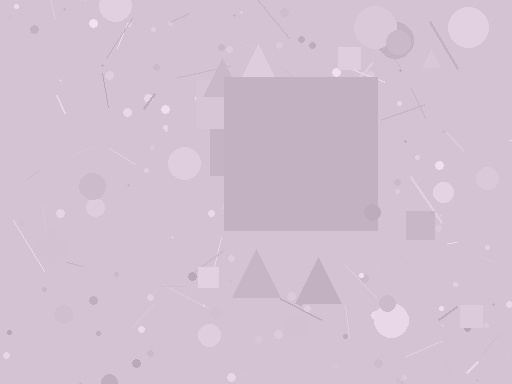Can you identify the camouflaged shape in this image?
The camouflaged shape is a square.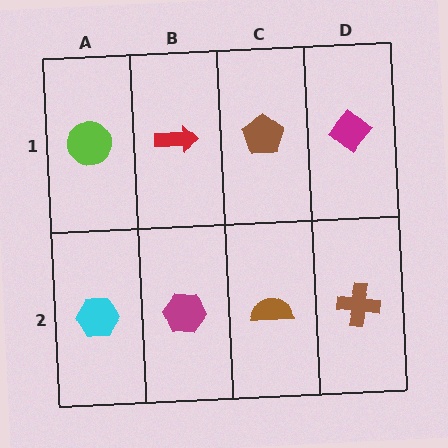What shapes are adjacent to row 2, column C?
A brown pentagon (row 1, column C), a magenta hexagon (row 2, column B), a brown cross (row 2, column D).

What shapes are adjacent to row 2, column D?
A magenta diamond (row 1, column D), a brown semicircle (row 2, column C).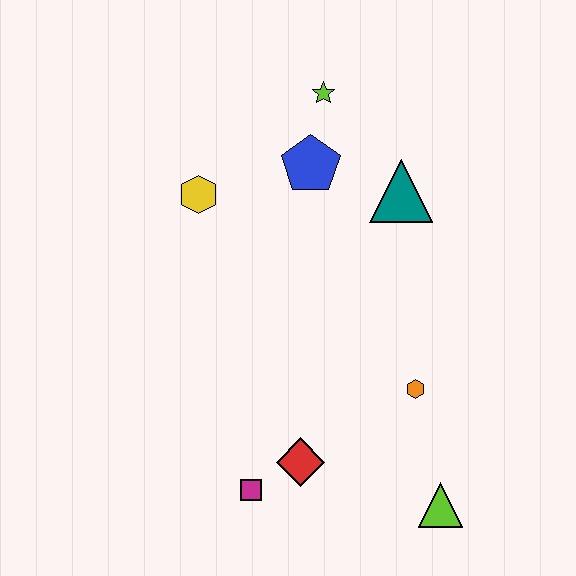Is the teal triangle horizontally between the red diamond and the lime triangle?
Yes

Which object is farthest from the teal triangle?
The magenta square is farthest from the teal triangle.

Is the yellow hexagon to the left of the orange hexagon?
Yes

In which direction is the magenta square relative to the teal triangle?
The magenta square is below the teal triangle.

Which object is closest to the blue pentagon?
The lime star is closest to the blue pentagon.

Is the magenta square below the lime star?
Yes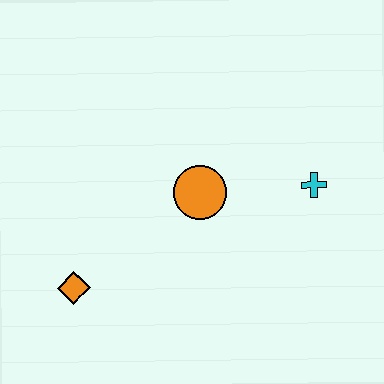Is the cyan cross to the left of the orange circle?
No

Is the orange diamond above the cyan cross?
No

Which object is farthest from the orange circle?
The orange diamond is farthest from the orange circle.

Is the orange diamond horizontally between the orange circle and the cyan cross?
No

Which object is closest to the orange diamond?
The orange circle is closest to the orange diamond.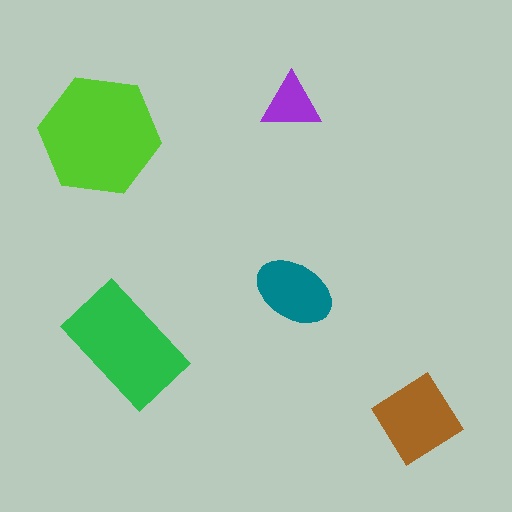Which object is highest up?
The purple triangle is topmost.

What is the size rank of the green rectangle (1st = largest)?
2nd.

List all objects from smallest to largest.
The purple triangle, the teal ellipse, the brown diamond, the green rectangle, the lime hexagon.